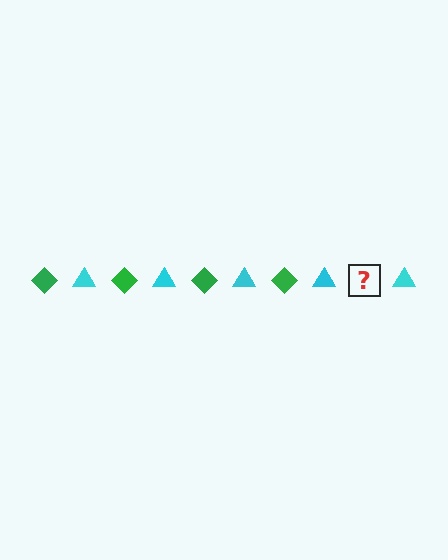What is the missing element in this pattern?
The missing element is a green diamond.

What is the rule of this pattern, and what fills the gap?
The rule is that the pattern alternates between green diamond and cyan triangle. The gap should be filled with a green diamond.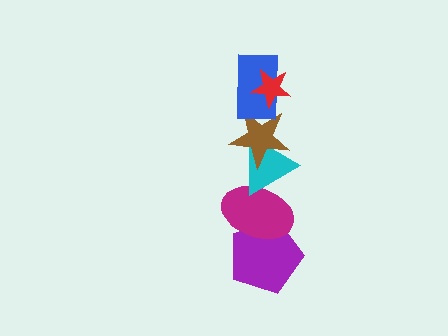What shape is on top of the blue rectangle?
The red star is on top of the blue rectangle.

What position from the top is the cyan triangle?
The cyan triangle is 4th from the top.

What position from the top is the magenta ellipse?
The magenta ellipse is 5th from the top.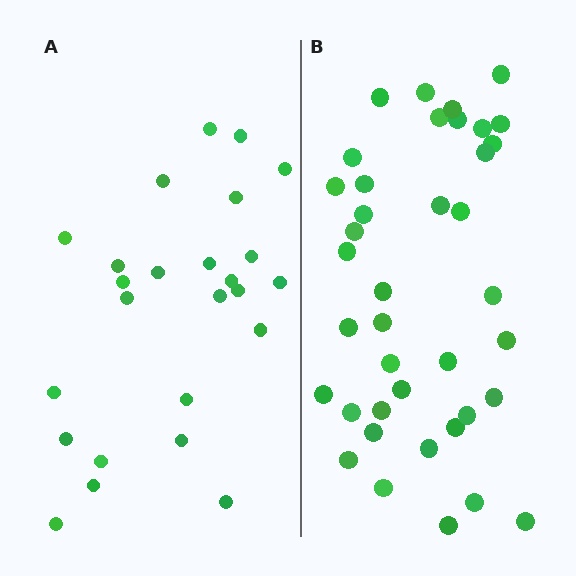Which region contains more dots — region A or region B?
Region B (the right region) has more dots.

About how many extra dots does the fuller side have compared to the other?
Region B has approximately 15 more dots than region A.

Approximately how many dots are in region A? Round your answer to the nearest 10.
About 20 dots. (The exact count is 25, which rounds to 20.)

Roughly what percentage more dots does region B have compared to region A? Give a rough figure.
About 55% more.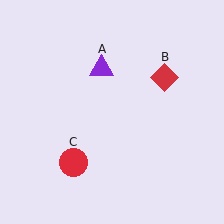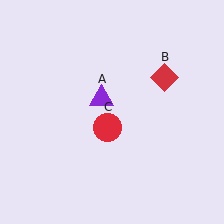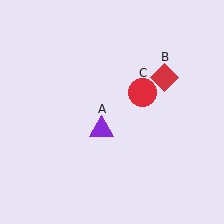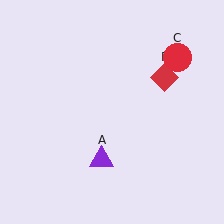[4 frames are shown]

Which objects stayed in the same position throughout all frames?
Red diamond (object B) remained stationary.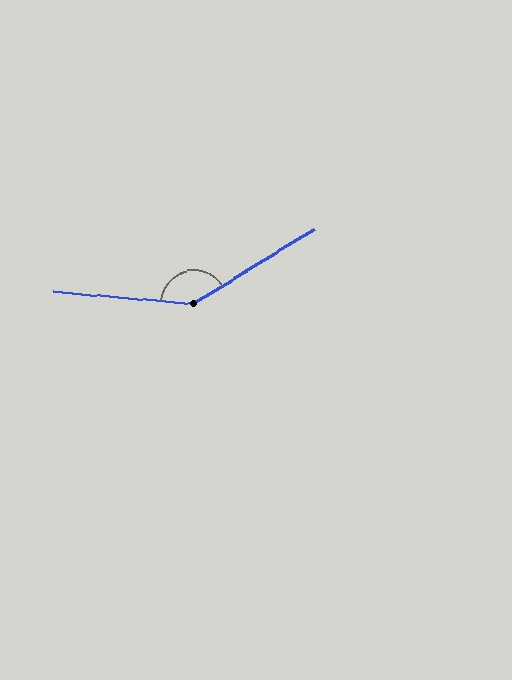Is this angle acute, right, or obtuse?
It is obtuse.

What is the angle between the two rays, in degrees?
Approximately 143 degrees.